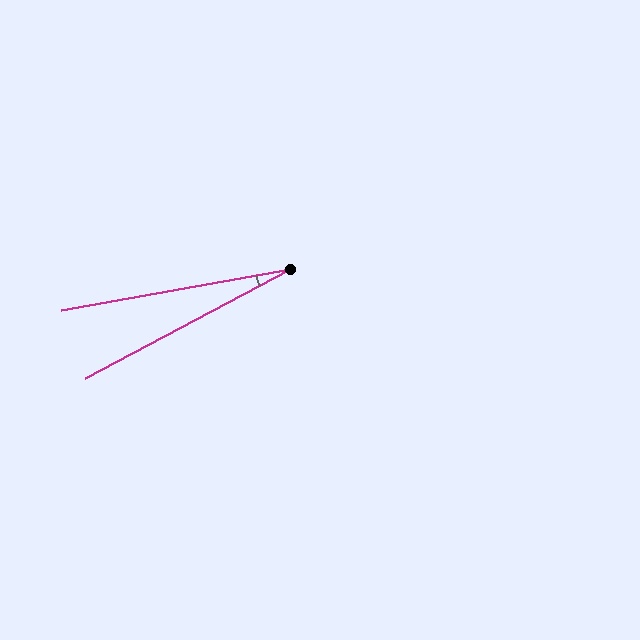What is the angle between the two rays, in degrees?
Approximately 18 degrees.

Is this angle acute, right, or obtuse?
It is acute.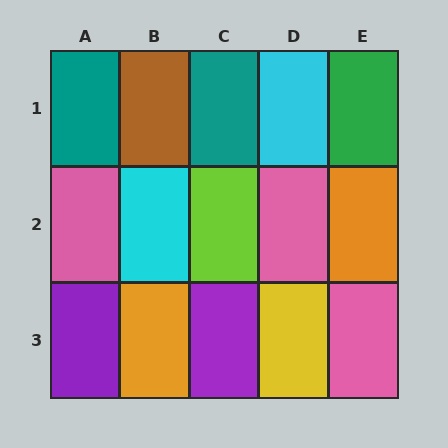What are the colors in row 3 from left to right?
Purple, orange, purple, yellow, pink.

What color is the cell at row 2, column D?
Pink.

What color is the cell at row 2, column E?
Orange.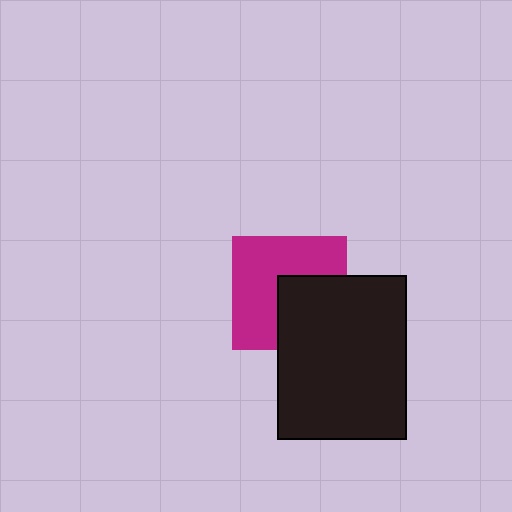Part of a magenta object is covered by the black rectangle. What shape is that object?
It is a square.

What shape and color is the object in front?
The object in front is a black rectangle.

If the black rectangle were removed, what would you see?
You would see the complete magenta square.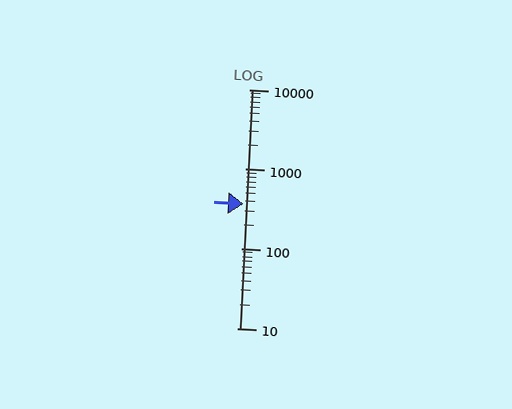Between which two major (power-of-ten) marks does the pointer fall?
The pointer is between 100 and 1000.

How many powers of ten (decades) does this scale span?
The scale spans 3 decades, from 10 to 10000.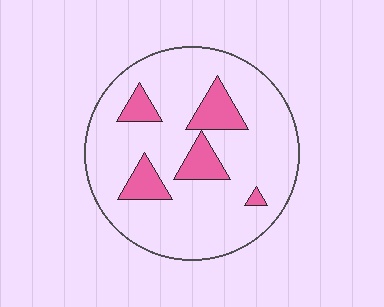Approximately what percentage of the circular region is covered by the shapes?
Approximately 15%.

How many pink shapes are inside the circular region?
5.